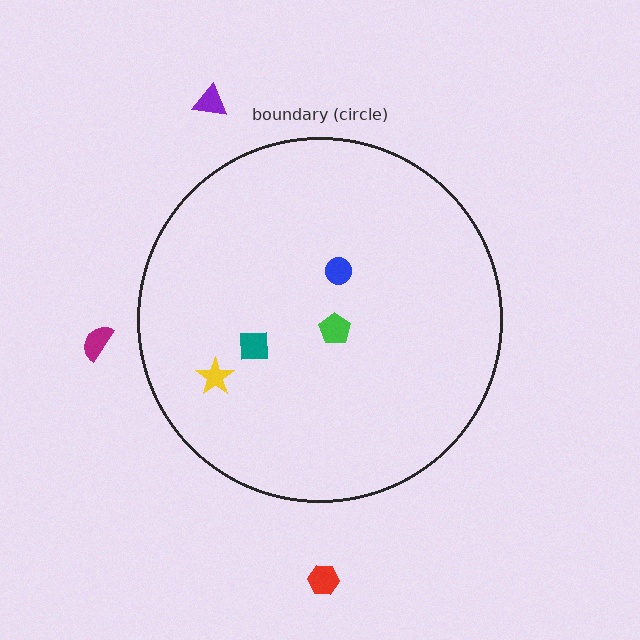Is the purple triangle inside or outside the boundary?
Outside.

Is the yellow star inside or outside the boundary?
Inside.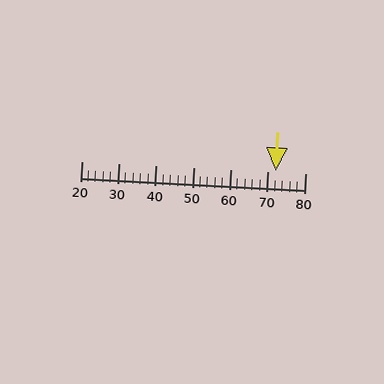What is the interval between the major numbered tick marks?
The major tick marks are spaced 10 units apart.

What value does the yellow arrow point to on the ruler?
The yellow arrow points to approximately 72.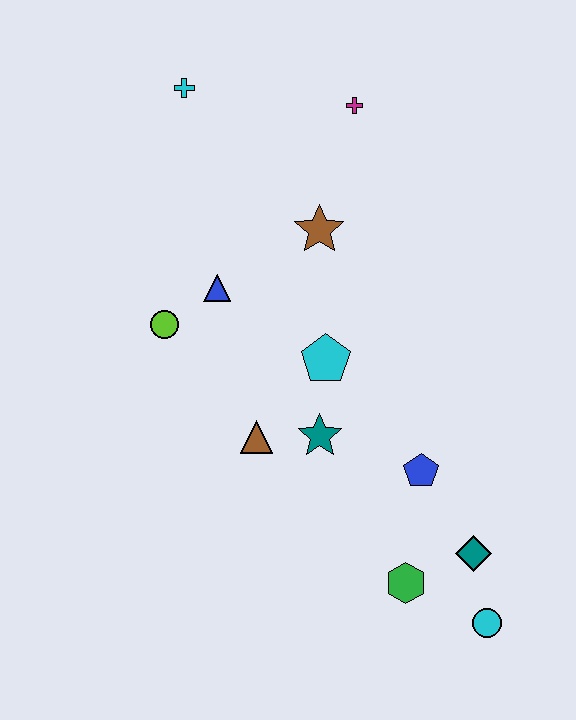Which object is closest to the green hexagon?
The teal diamond is closest to the green hexagon.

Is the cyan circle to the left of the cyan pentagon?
No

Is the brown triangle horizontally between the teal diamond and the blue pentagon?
No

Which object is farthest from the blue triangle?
The cyan circle is farthest from the blue triangle.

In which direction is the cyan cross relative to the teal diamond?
The cyan cross is above the teal diamond.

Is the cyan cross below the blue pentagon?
No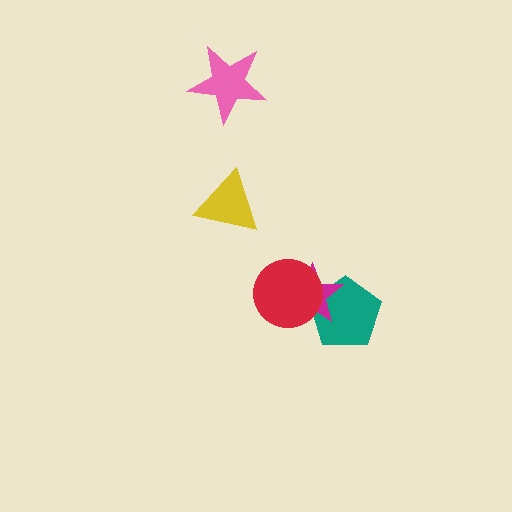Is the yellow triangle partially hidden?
No, no other shape covers it.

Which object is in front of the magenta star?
The red circle is in front of the magenta star.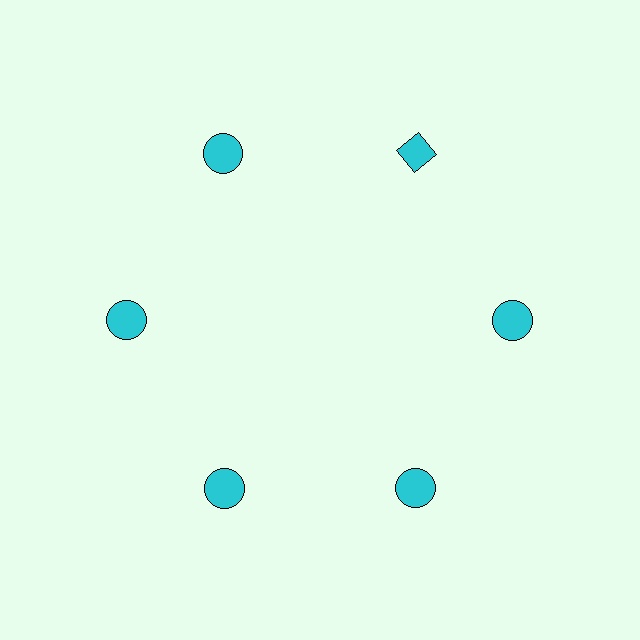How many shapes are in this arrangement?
There are 6 shapes arranged in a ring pattern.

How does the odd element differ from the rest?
It has a different shape: diamond instead of circle.